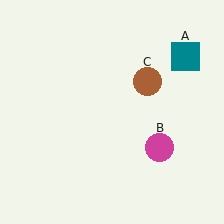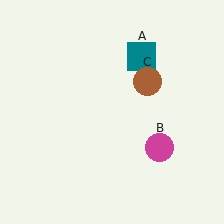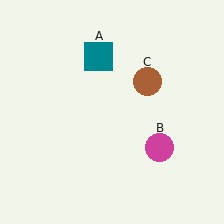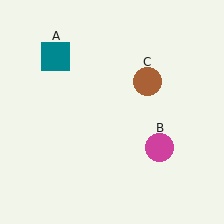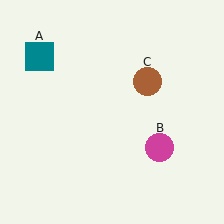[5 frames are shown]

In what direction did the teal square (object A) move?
The teal square (object A) moved left.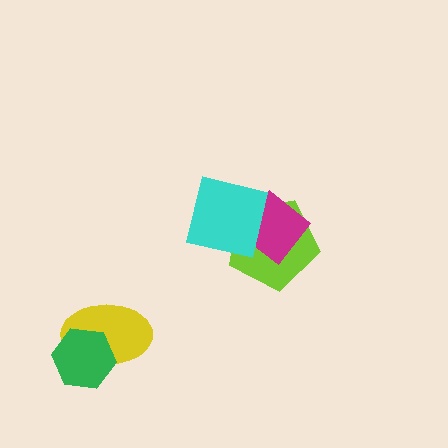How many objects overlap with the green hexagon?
1 object overlaps with the green hexagon.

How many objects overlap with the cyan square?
2 objects overlap with the cyan square.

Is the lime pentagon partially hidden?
Yes, it is partially covered by another shape.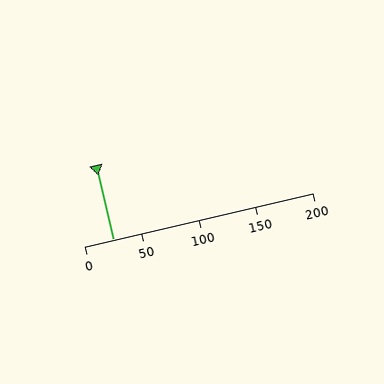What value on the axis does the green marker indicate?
The marker indicates approximately 25.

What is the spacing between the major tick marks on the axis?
The major ticks are spaced 50 apart.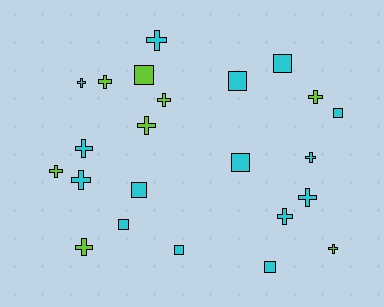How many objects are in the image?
There are 23 objects.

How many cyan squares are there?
There are 8 cyan squares.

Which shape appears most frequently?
Cross, with 14 objects.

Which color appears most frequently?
Cyan, with 15 objects.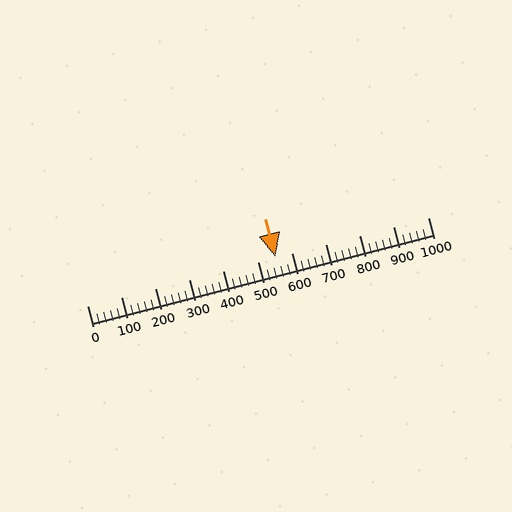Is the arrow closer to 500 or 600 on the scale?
The arrow is closer to 600.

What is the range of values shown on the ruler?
The ruler shows values from 0 to 1000.